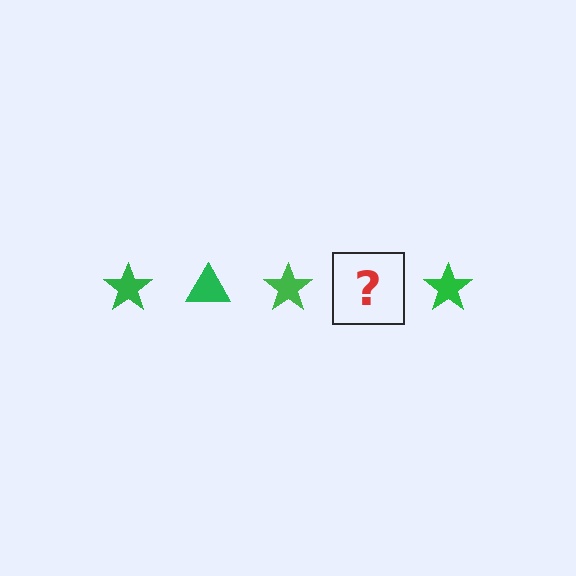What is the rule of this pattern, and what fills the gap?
The rule is that the pattern cycles through star, triangle shapes in green. The gap should be filled with a green triangle.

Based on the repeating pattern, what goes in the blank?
The blank should be a green triangle.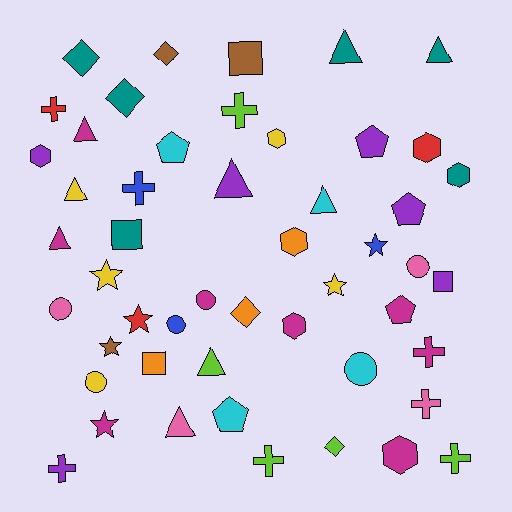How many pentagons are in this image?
There are 5 pentagons.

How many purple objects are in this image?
There are 6 purple objects.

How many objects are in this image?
There are 50 objects.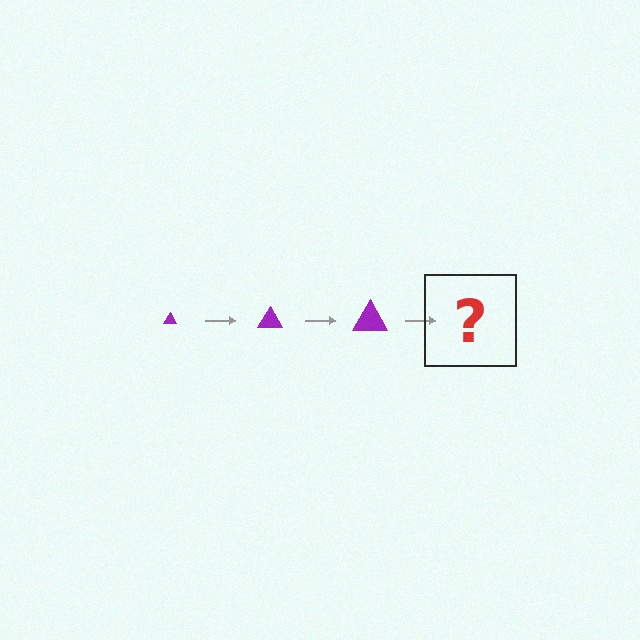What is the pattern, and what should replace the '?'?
The pattern is that the triangle gets progressively larger each step. The '?' should be a purple triangle, larger than the previous one.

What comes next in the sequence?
The next element should be a purple triangle, larger than the previous one.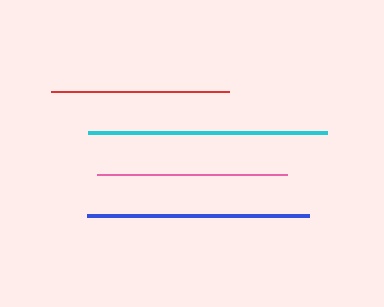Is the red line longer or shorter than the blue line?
The blue line is longer than the red line.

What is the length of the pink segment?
The pink segment is approximately 191 pixels long.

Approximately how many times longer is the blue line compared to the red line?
The blue line is approximately 1.2 times the length of the red line.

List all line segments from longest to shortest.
From longest to shortest: cyan, blue, pink, red.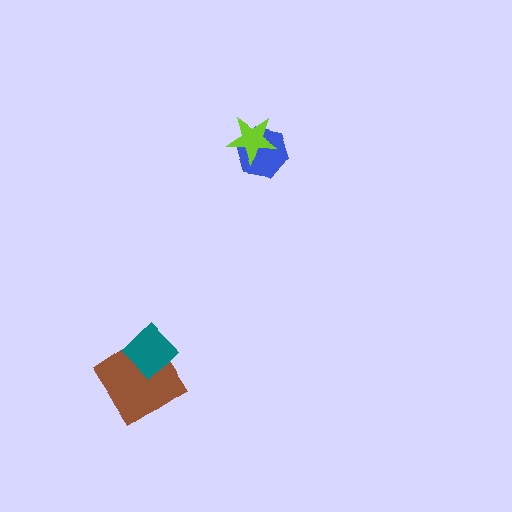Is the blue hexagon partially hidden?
Yes, it is partially covered by another shape.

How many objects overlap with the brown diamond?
1 object overlaps with the brown diamond.